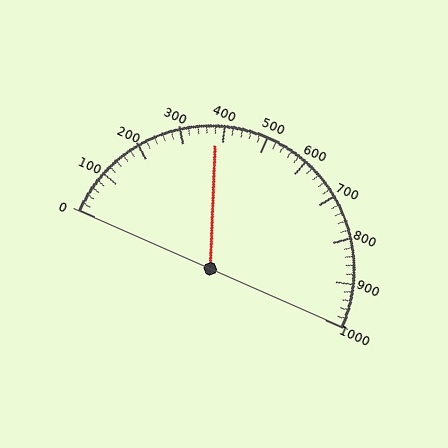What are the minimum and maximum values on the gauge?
The gauge ranges from 0 to 1000.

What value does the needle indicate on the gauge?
The needle indicates approximately 380.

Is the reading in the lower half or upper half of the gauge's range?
The reading is in the lower half of the range (0 to 1000).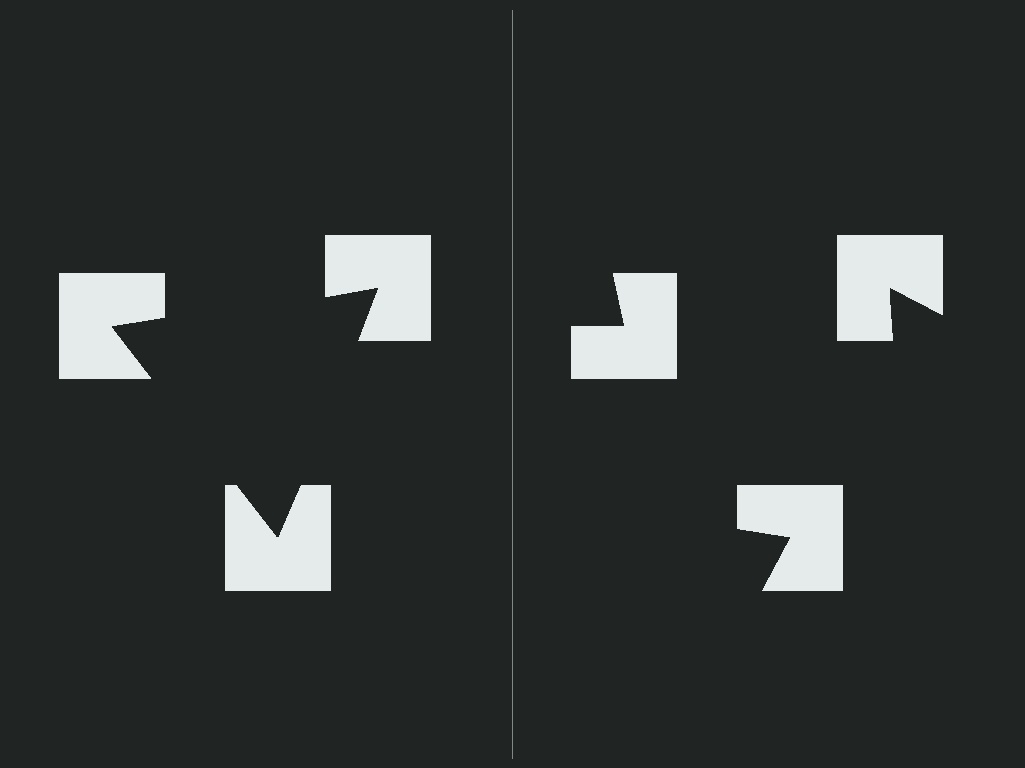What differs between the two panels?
The notched squares are positioned identically on both sides; only the wedge orientations differ. On the left they align to a triangle; on the right they are misaligned.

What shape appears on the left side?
An illusory triangle.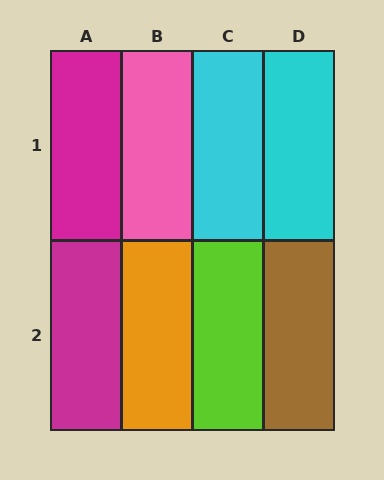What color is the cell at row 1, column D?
Cyan.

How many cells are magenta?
2 cells are magenta.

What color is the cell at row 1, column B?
Pink.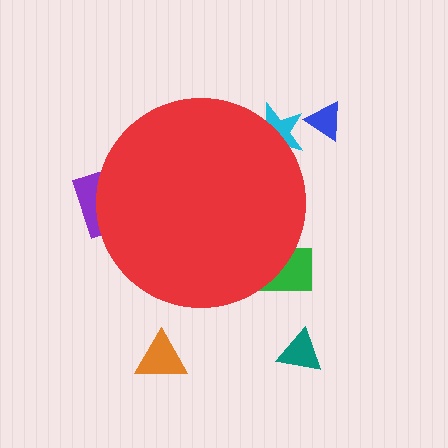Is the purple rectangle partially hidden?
Yes, the purple rectangle is partially hidden behind the red circle.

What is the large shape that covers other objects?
A red circle.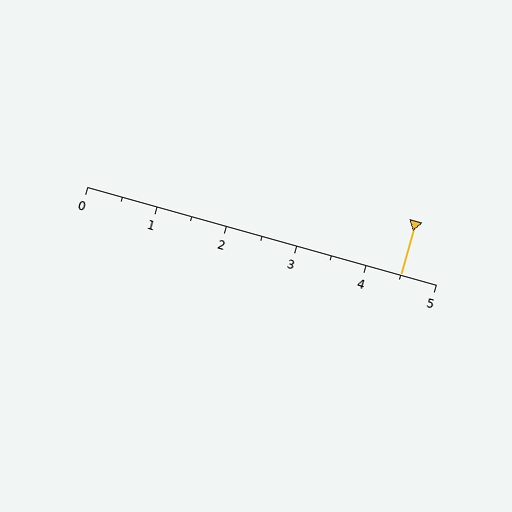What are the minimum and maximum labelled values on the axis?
The axis runs from 0 to 5.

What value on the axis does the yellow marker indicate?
The marker indicates approximately 4.5.